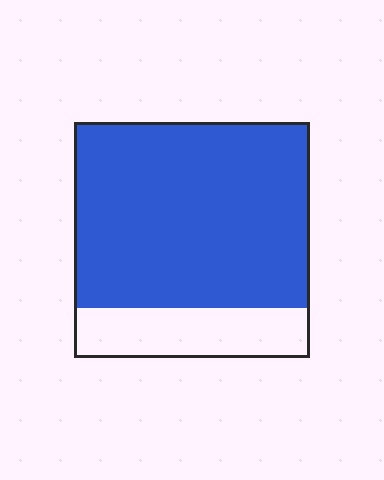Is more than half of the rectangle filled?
Yes.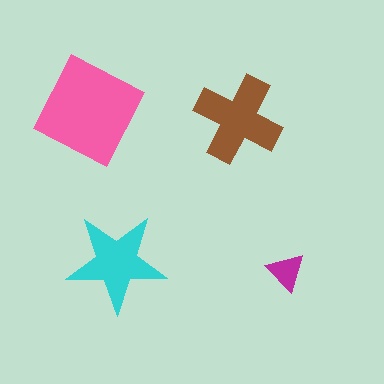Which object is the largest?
The pink square.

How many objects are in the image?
There are 4 objects in the image.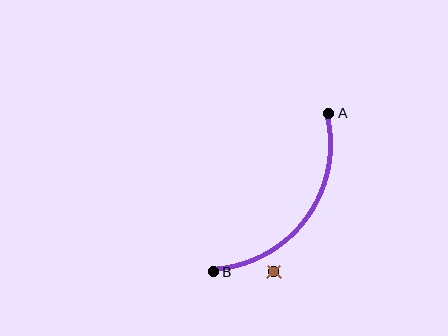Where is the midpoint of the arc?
The arc midpoint is the point on the curve farthest from the straight line joining A and B. It sits below and to the right of that line.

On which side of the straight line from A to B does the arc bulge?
The arc bulges below and to the right of the straight line connecting A and B.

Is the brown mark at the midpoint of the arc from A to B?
No — the brown mark does not lie on the arc at all. It sits slightly outside the curve.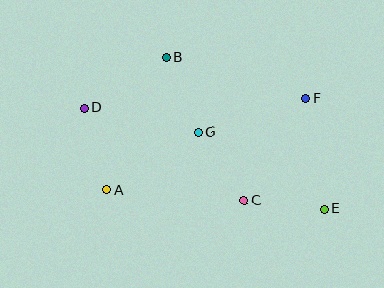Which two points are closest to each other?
Points C and E are closest to each other.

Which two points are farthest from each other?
Points D and E are farthest from each other.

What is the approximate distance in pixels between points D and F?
The distance between D and F is approximately 221 pixels.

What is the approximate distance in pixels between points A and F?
The distance between A and F is approximately 219 pixels.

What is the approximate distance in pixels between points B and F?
The distance between B and F is approximately 145 pixels.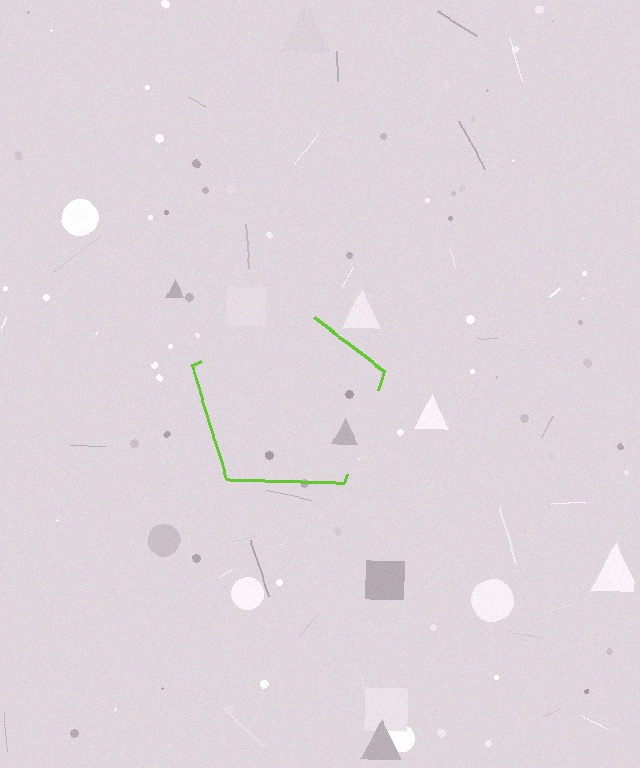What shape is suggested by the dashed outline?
The dashed outline suggests a pentagon.